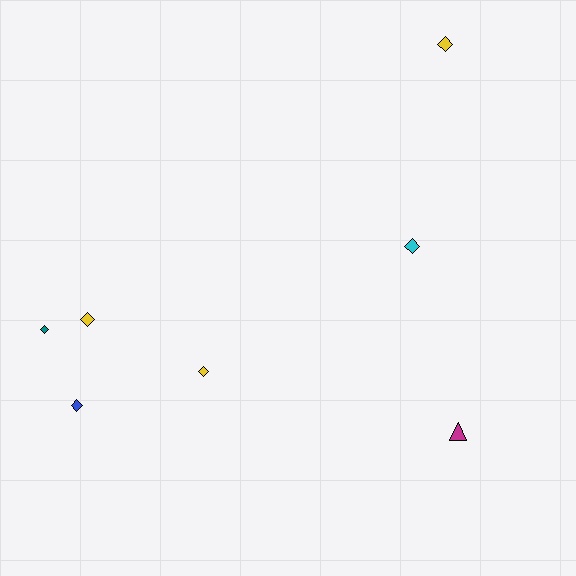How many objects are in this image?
There are 7 objects.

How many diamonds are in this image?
There are 6 diamonds.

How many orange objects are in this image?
There are no orange objects.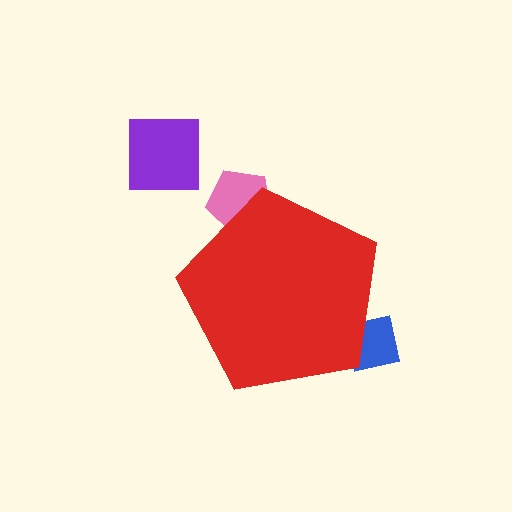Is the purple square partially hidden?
No, the purple square is fully visible.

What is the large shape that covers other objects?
A red pentagon.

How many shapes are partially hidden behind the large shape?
2 shapes are partially hidden.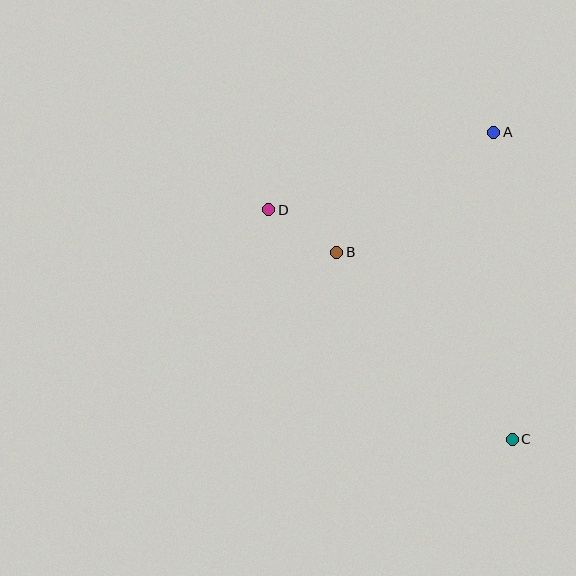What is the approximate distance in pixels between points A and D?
The distance between A and D is approximately 238 pixels.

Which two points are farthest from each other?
Points C and D are farthest from each other.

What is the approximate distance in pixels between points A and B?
The distance between A and B is approximately 197 pixels.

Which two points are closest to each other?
Points B and D are closest to each other.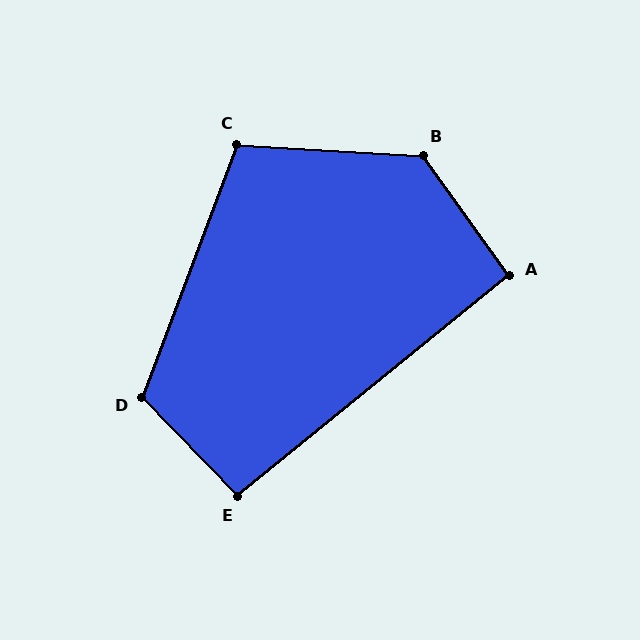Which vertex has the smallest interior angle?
A, at approximately 94 degrees.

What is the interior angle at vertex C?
Approximately 107 degrees (obtuse).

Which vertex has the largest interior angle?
B, at approximately 129 degrees.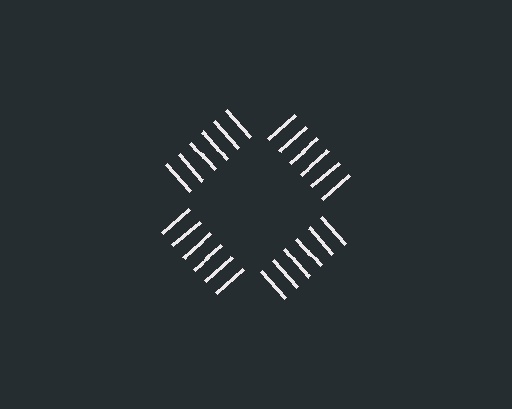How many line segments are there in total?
24 — 6 along each of the 4 edges.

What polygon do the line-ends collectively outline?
An illusory square — the line segments terminate on its edges but no continuous stroke is drawn.